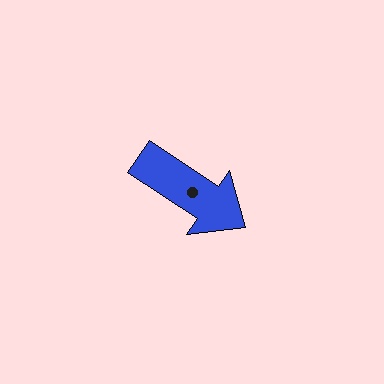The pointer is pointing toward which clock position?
Roughly 4 o'clock.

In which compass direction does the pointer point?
Southeast.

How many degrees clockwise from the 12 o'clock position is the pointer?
Approximately 124 degrees.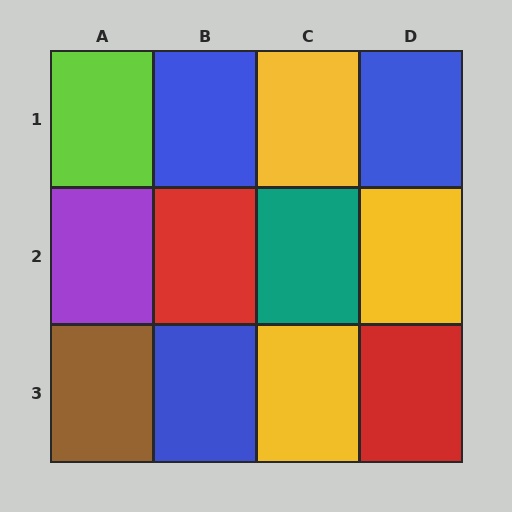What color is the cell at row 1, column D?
Blue.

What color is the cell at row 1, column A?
Lime.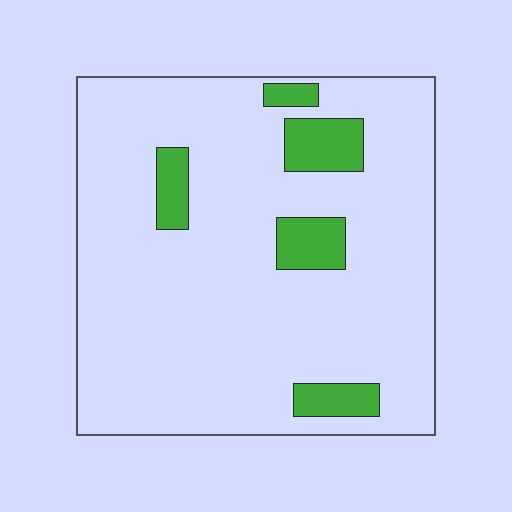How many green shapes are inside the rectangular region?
5.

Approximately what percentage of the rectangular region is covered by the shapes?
Approximately 10%.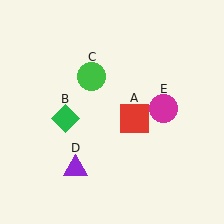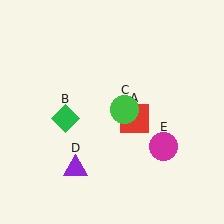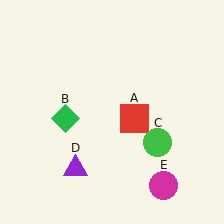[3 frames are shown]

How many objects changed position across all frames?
2 objects changed position: green circle (object C), magenta circle (object E).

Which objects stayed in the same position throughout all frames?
Red square (object A) and green diamond (object B) and purple triangle (object D) remained stationary.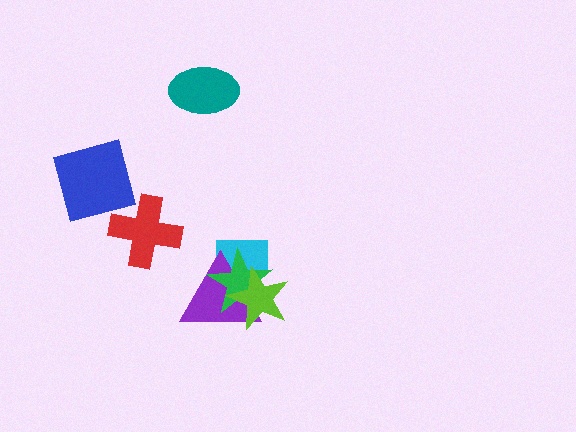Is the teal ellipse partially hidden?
No, no other shape covers it.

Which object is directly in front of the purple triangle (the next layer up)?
The green star is directly in front of the purple triangle.